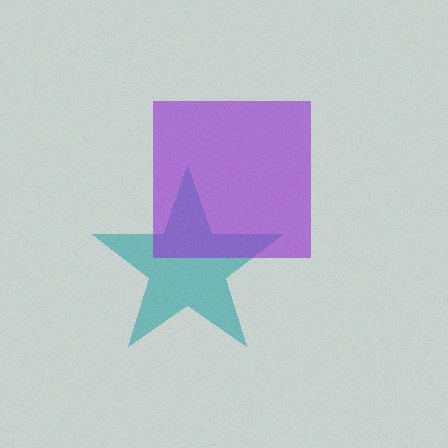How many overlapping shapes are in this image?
There are 2 overlapping shapes in the image.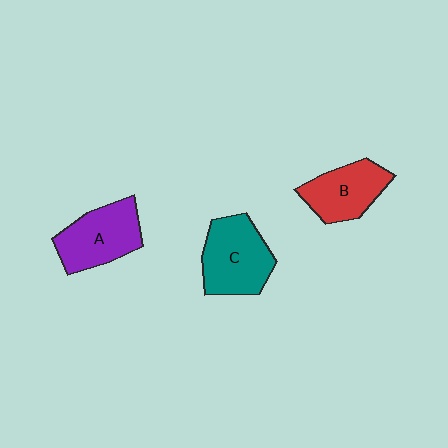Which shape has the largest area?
Shape C (teal).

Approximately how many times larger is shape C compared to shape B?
Approximately 1.2 times.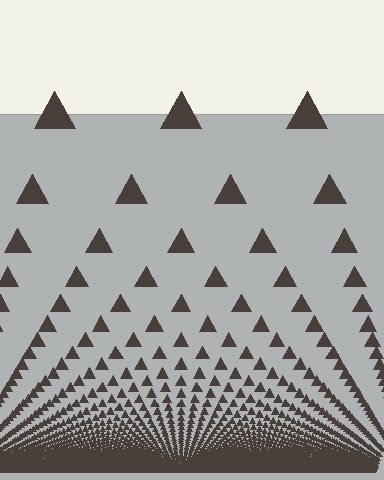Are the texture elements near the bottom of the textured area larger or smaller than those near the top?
Smaller. The gradient is inverted — elements near the bottom are smaller and denser.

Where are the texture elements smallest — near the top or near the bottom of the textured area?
Near the bottom.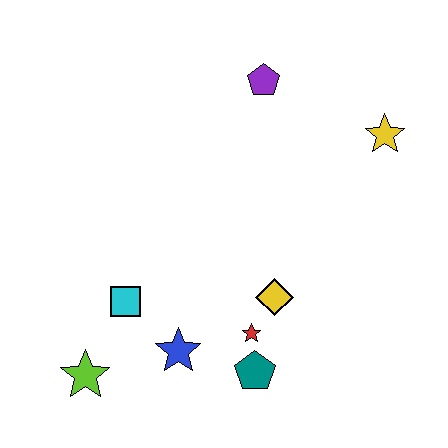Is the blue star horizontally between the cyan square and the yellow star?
Yes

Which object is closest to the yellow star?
The purple pentagon is closest to the yellow star.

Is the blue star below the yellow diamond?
Yes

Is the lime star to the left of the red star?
Yes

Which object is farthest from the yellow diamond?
The purple pentagon is farthest from the yellow diamond.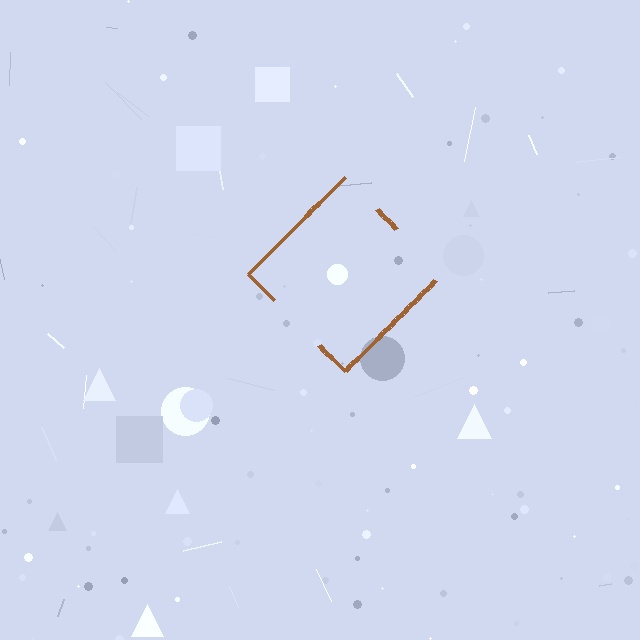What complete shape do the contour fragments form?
The contour fragments form a diamond.